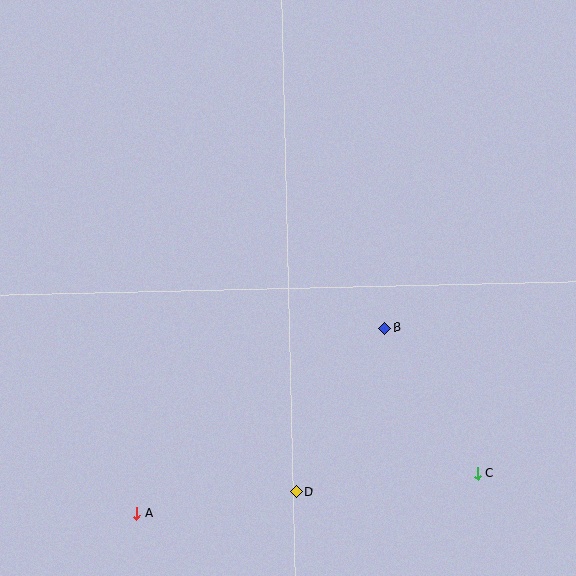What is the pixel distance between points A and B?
The distance between A and B is 309 pixels.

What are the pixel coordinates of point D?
Point D is at (296, 492).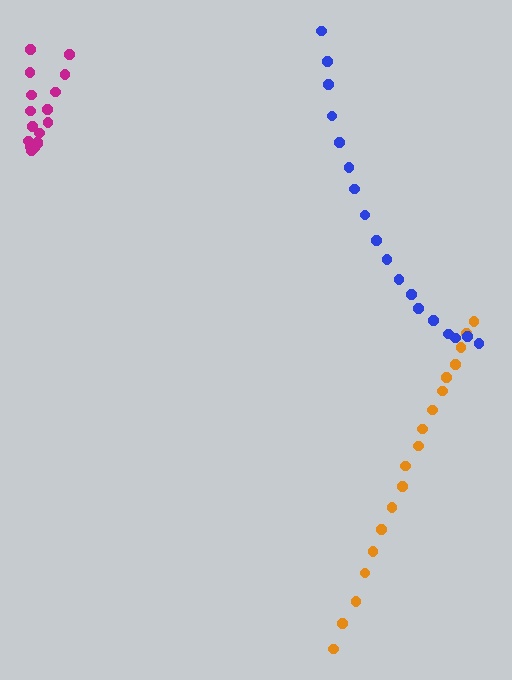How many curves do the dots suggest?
There are 3 distinct paths.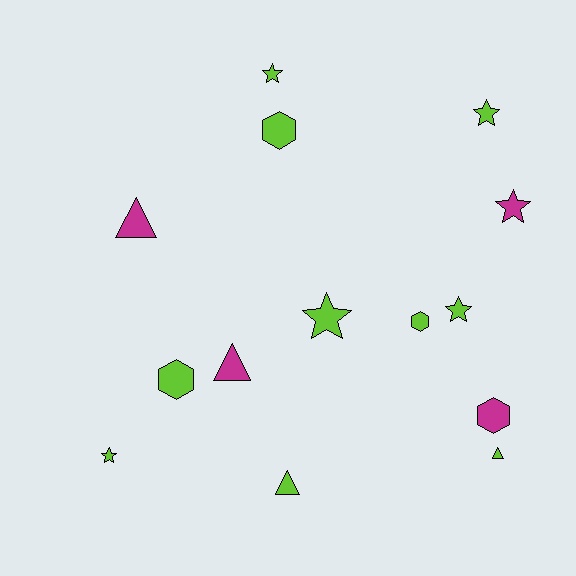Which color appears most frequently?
Lime, with 10 objects.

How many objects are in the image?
There are 14 objects.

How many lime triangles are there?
There are 2 lime triangles.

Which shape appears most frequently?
Star, with 6 objects.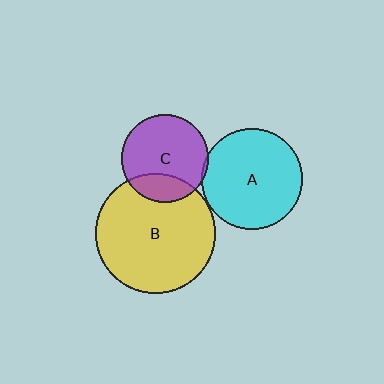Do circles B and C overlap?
Yes.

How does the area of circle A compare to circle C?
Approximately 1.3 times.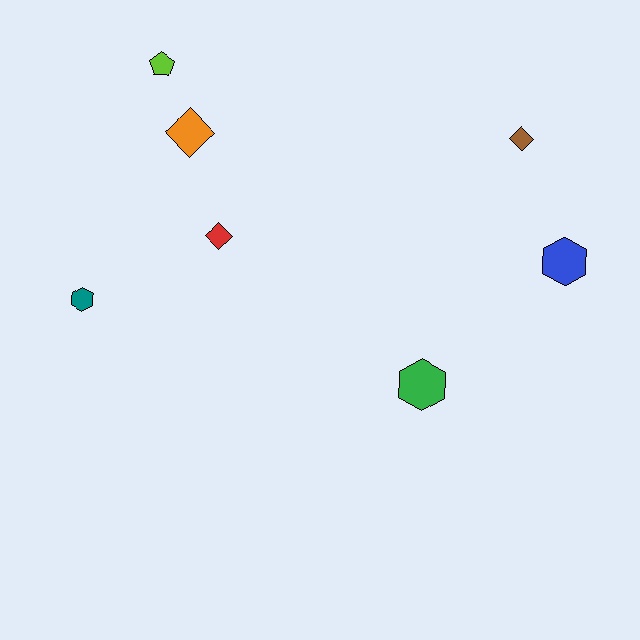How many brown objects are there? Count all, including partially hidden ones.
There is 1 brown object.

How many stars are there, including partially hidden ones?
There are no stars.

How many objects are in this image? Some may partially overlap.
There are 7 objects.